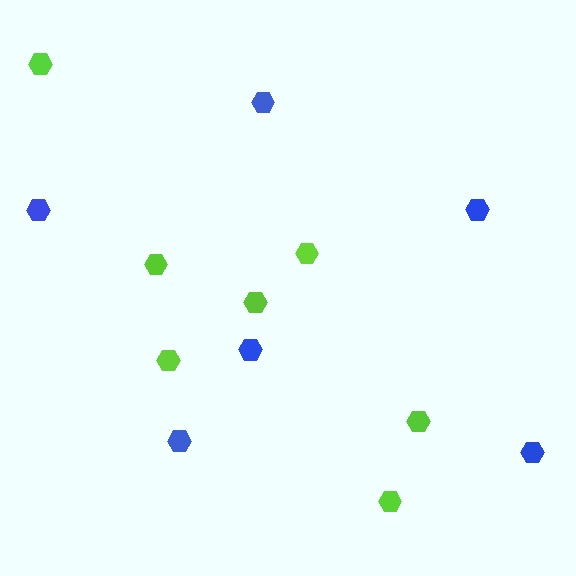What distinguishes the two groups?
There are 2 groups: one group of blue hexagons (6) and one group of lime hexagons (7).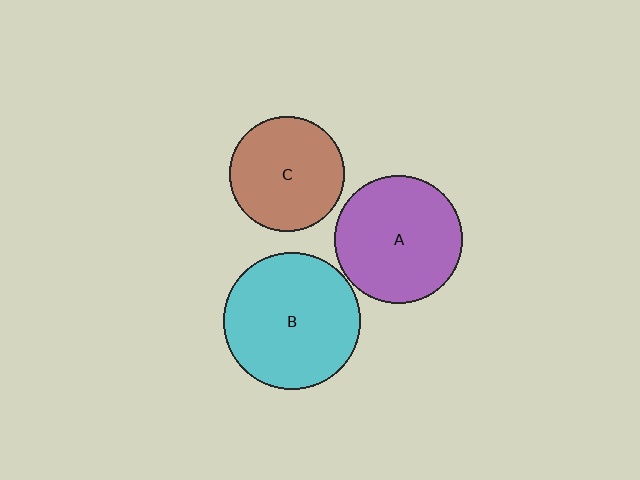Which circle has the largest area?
Circle B (cyan).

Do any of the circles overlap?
No, none of the circles overlap.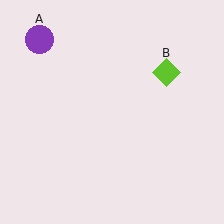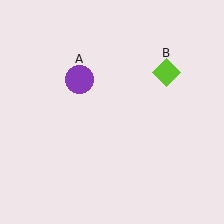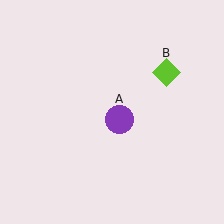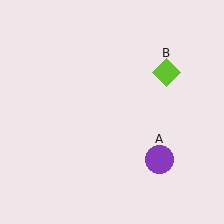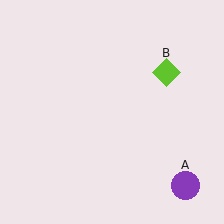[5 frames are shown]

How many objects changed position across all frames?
1 object changed position: purple circle (object A).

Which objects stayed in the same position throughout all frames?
Lime diamond (object B) remained stationary.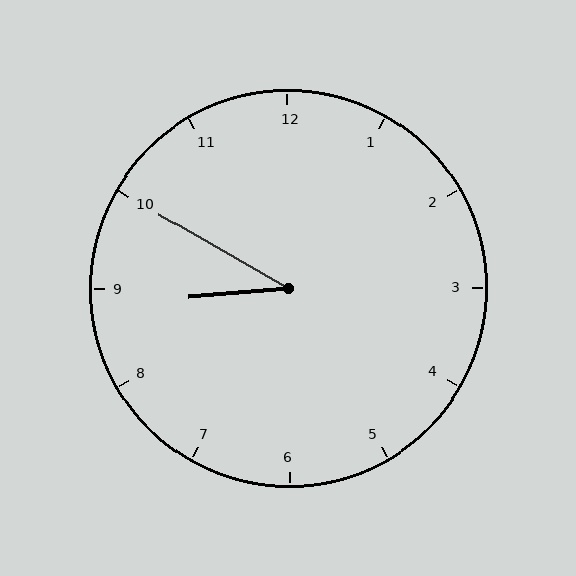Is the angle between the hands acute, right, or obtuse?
It is acute.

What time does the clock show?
8:50.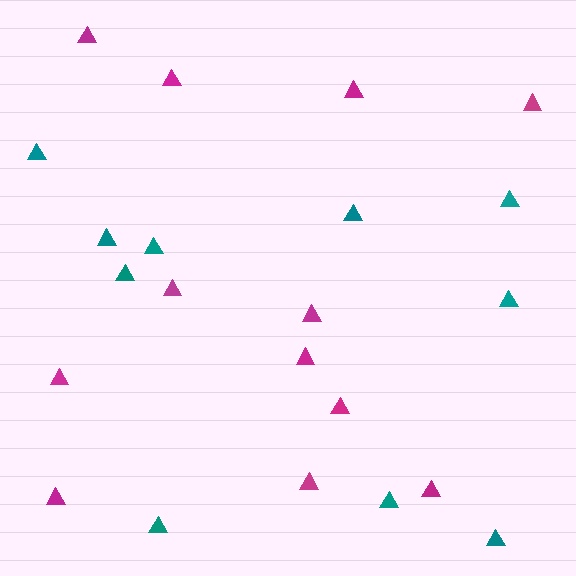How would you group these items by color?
There are 2 groups: one group of teal triangles (10) and one group of magenta triangles (12).